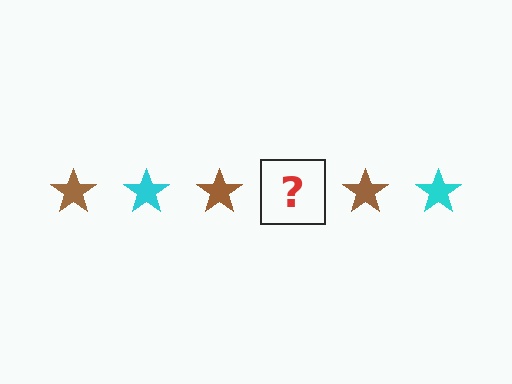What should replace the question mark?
The question mark should be replaced with a cyan star.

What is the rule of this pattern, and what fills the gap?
The rule is that the pattern cycles through brown, cyan stars. The gap should be filled with a cyan star.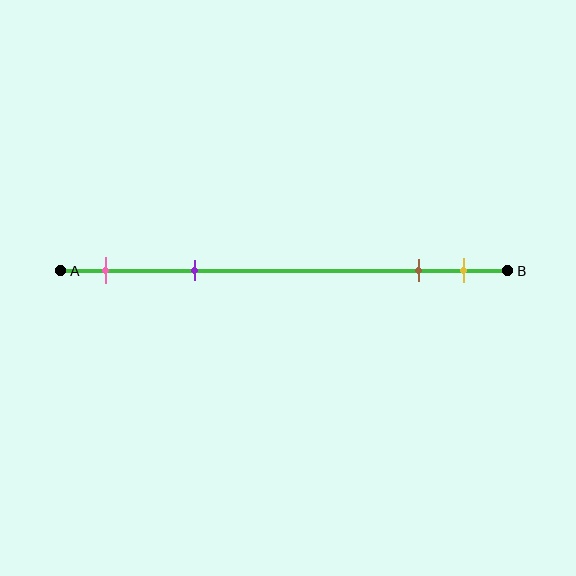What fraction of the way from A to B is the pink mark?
The pink mark is approximately 10% (0.1) of the way from A to B.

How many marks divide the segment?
There are 4 marks dividing the segment.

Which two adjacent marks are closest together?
The brown and yellow marks are the closest adjacent pair.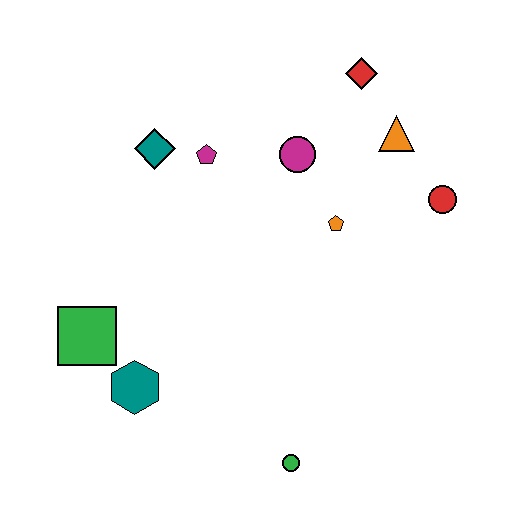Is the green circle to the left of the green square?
No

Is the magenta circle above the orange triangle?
No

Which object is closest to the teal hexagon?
The green square is closest to the teal hexagon.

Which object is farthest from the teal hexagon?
The red diamond is farthest from the teal hexagon.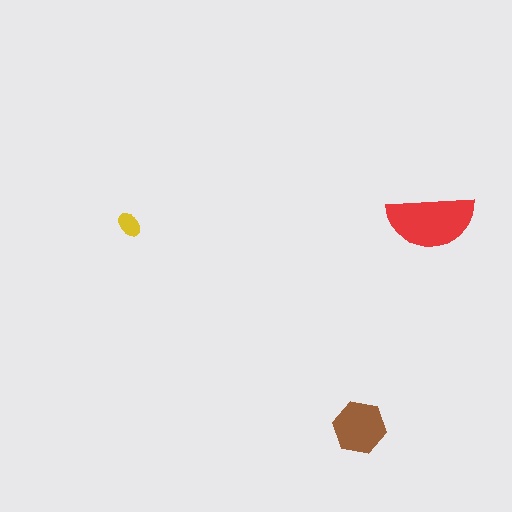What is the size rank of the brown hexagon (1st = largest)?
2nd.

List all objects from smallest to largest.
The yellow ellipse, the brown hexagon, the red semicircle.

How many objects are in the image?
There are 3 objects in the image.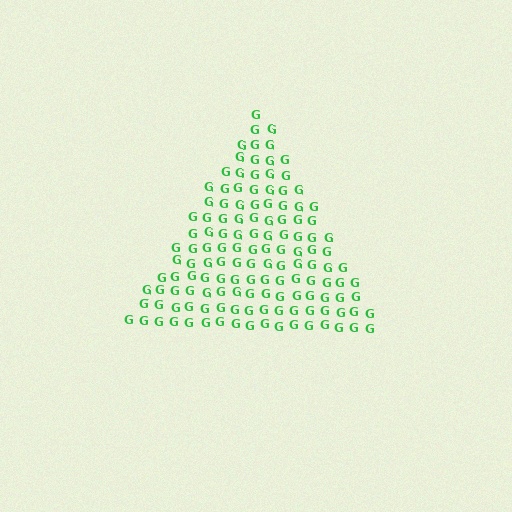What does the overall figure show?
The overall figure shows a triangle.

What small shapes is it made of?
It is made of small letter G's.